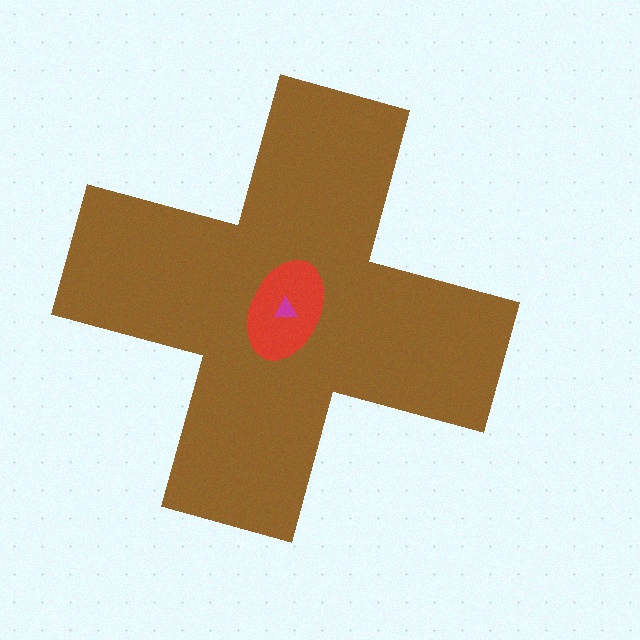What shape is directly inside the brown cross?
The red ellipse.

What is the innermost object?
The magenta triangle.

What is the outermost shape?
The brown cross.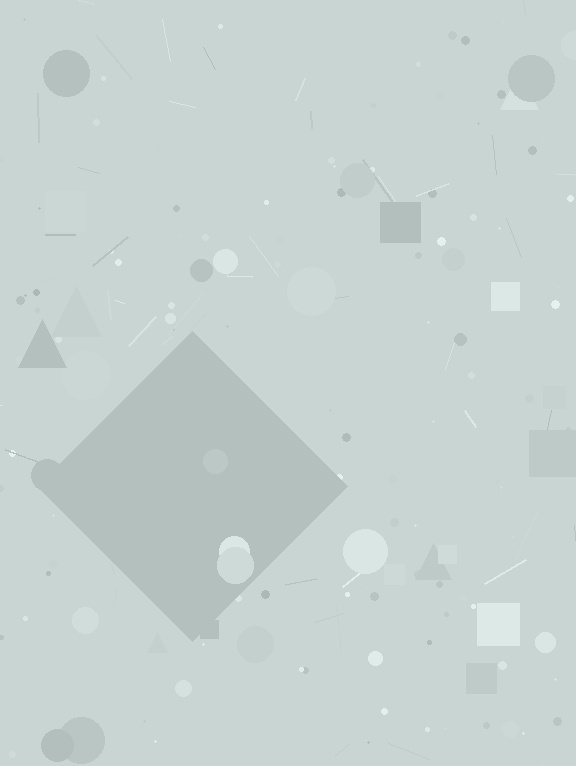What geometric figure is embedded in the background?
A diamond is embedded in the background.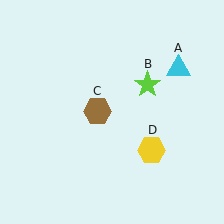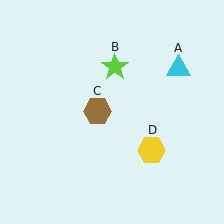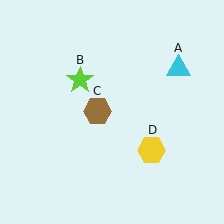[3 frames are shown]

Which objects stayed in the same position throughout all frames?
Cyan triangle (object A) and brown hexagon (object C) and yellow hexagon (object D) remained stationary.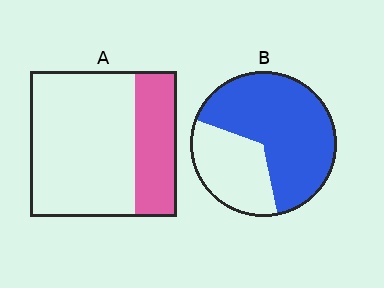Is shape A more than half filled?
No.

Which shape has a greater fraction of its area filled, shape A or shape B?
Shape B.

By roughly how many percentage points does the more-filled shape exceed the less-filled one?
By roughly 40 percentage points (B over A).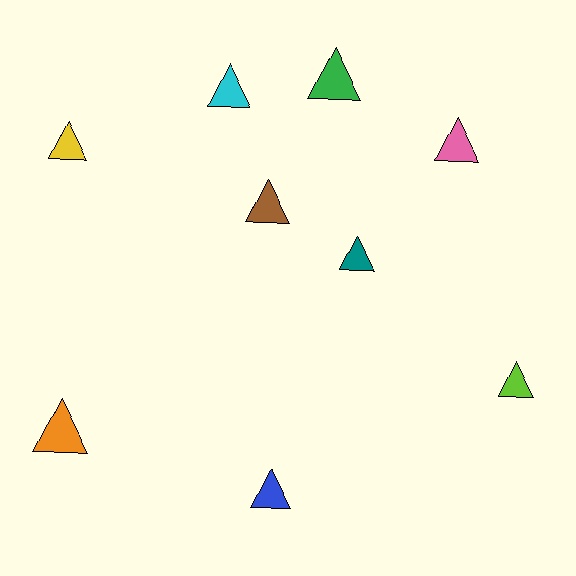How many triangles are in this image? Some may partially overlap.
There are 9 triangles.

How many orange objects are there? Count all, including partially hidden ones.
There is 1 orange object.